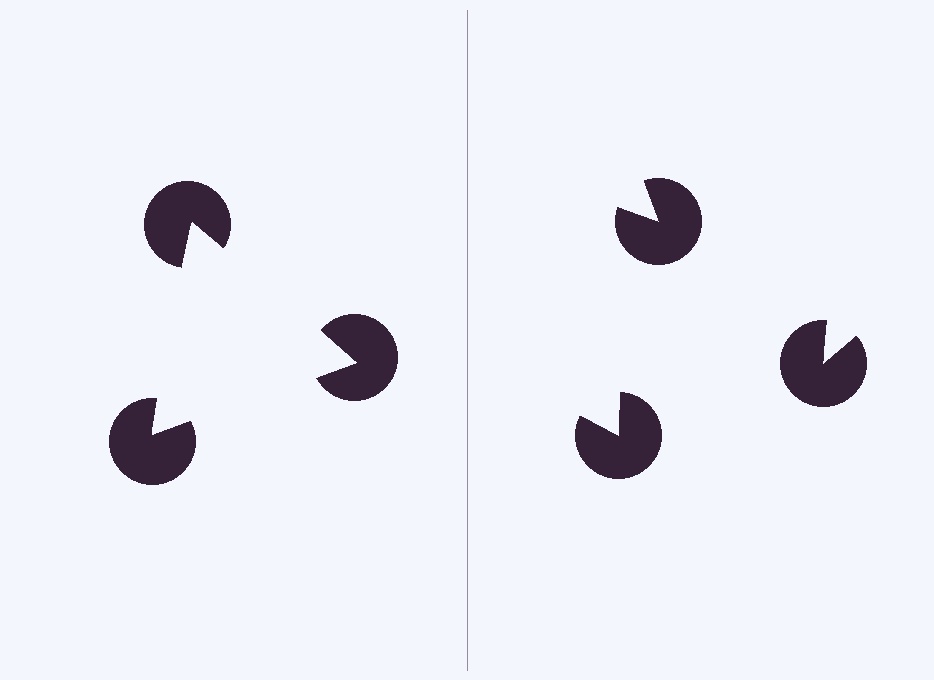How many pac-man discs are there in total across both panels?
6 — 3 on each side.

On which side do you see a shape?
An illusory triangle appears on the left side. On the right side the wedge cuts are rotated, so no coherent shape forms.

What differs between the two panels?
The pac-man discs are positioned identically on both sides; only the wedge orientations differ. On the left they align to a triangle; on the right they are misaligned.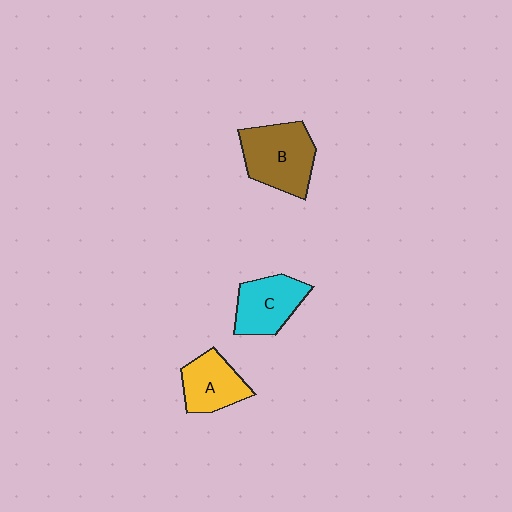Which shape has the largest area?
Shape B (brown).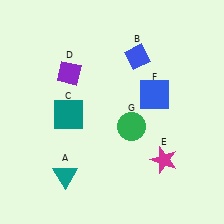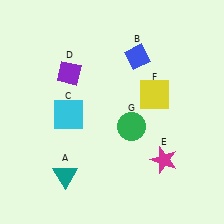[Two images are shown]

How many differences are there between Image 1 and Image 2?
There are 2 differences between the two images.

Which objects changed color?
C changed from teal to cyan. F changed from blue to yellow.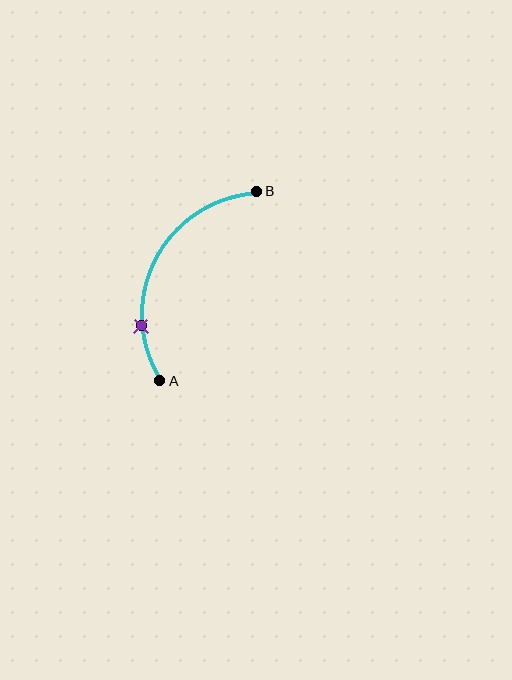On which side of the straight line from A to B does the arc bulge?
The arc bulges to the left of the straight line connecting A and B.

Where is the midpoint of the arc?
The arc midpoint is the point on the curve farthest from the straight line joining A and B. It sits to the left of that line.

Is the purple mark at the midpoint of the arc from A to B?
No. The purple mark lies on the arc but is closer to endpoint A. The arc midpoint would be at the point on the curve equidistant along the arc from both A and B.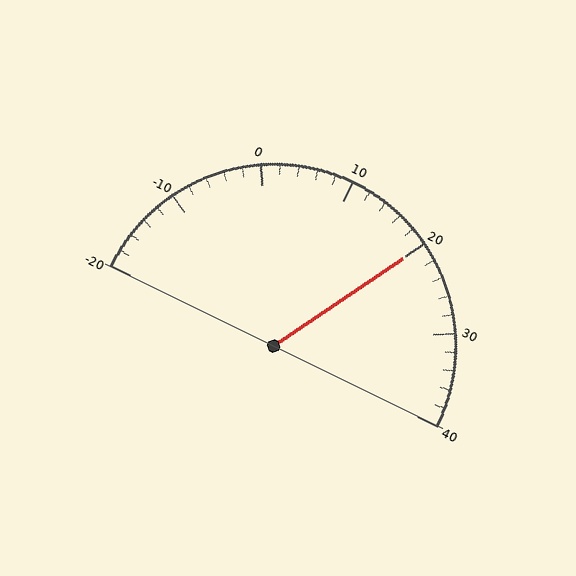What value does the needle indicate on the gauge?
The needle indicates approximately 20.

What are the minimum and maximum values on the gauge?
The gauge ranges from -20 to 40.